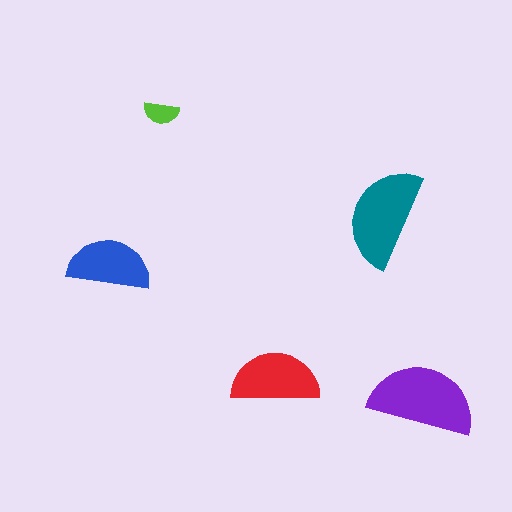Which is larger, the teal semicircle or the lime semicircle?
The teal one.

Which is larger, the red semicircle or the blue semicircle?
The red one.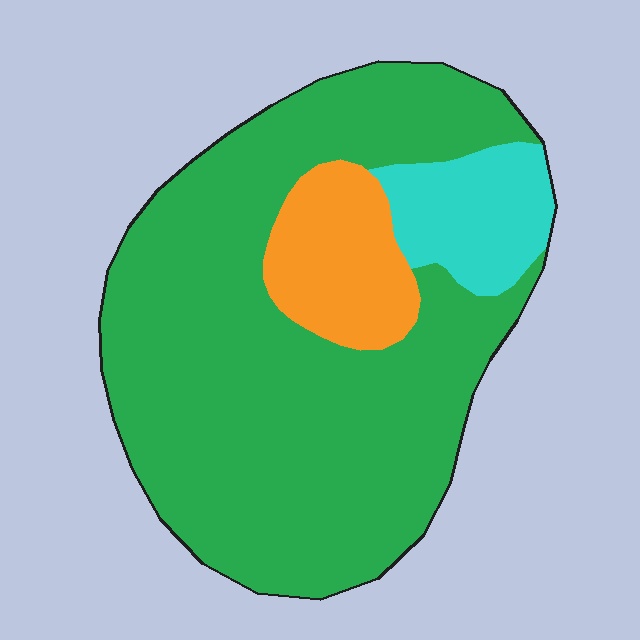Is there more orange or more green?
Green.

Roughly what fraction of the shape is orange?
Orange takes up about one eighth (1/8) of the shape.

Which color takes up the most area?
Green, at roughly 75%.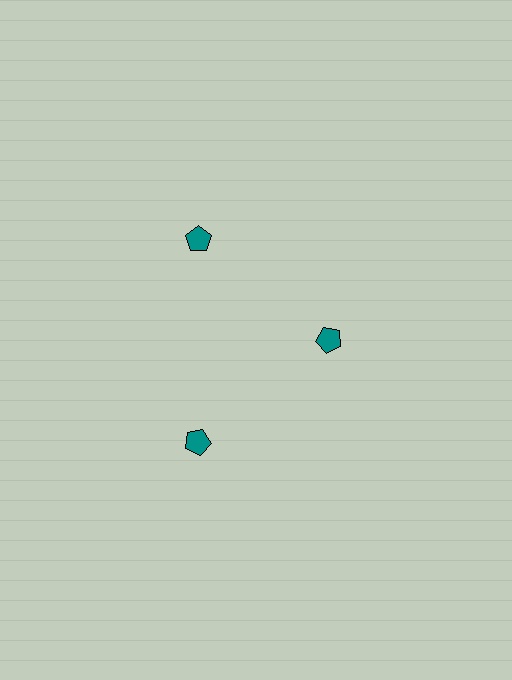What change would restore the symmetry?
The symmetry would be restored by moving it outward, back onto the ring so that all 3 pentagons sit at equal angles and equal distance from the center.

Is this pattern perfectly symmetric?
No. The 3 teal pentagons are arranged in a ring, but one element near the 3 o'clock position is pulled inward toward the center, breaking the 3-fold rotational symmetry.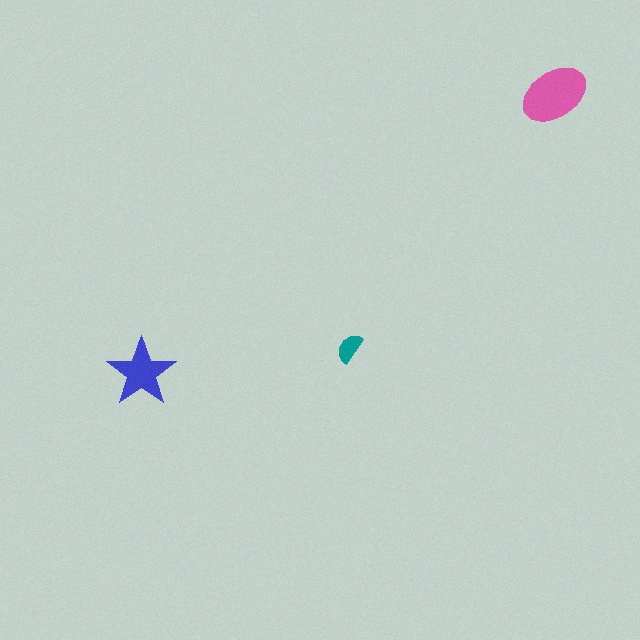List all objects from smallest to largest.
The teal semicircle, the blue star, the pink ellipse.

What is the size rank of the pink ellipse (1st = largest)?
1st.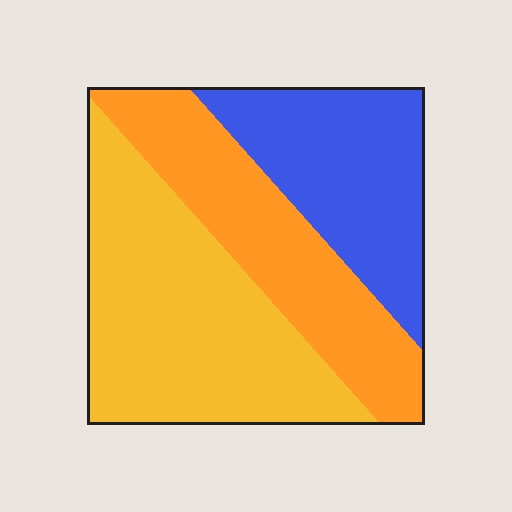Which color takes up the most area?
Yellow, at roughly 45%.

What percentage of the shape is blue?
Blue covers 28% of the shape.